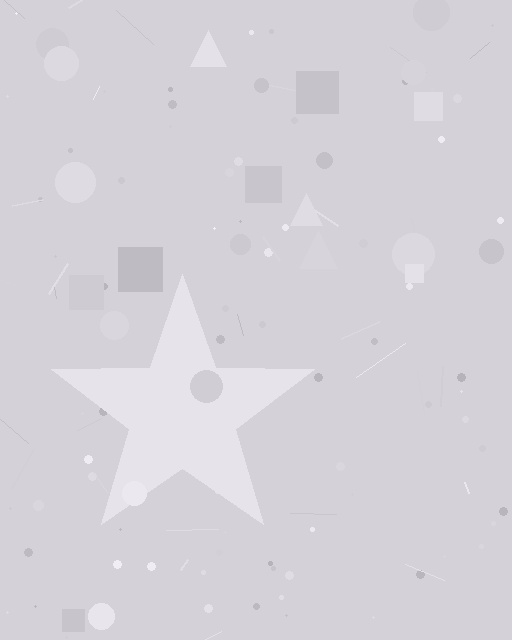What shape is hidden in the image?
A star is hidden in the image.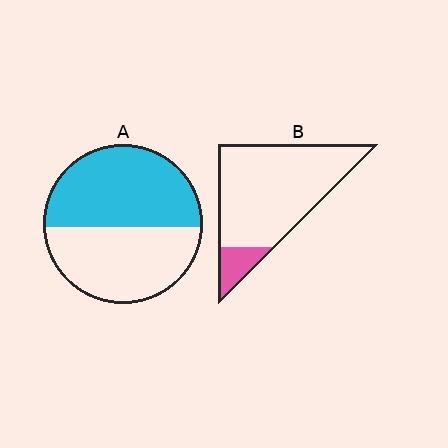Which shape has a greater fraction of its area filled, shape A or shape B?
Shape A.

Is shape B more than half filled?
No.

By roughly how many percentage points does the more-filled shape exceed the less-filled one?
By roughly 40 percentage points (A over B).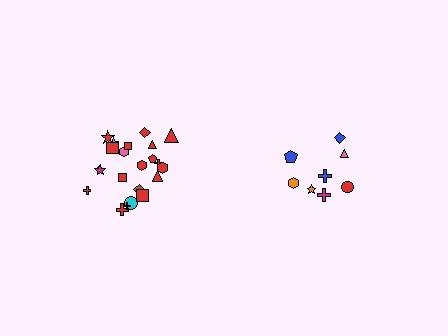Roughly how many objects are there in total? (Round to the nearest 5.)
Roughly 30 objects in total.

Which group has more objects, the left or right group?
The left group.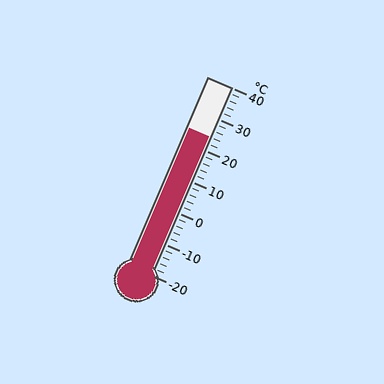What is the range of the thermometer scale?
The thermometer scale ranges from -20°C to 40°C.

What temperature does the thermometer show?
The thermometer shows approximately 24°C.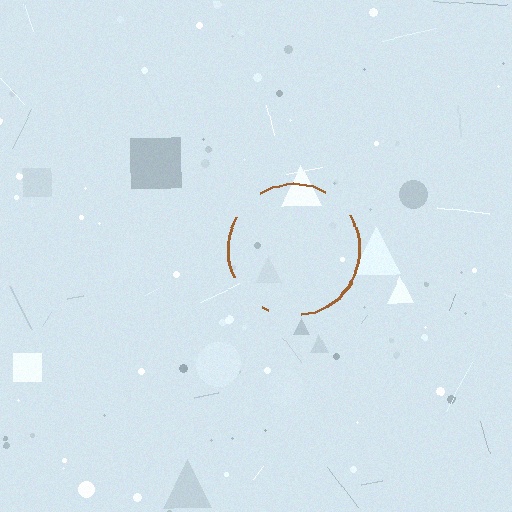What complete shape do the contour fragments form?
The contour fragments form a circle.